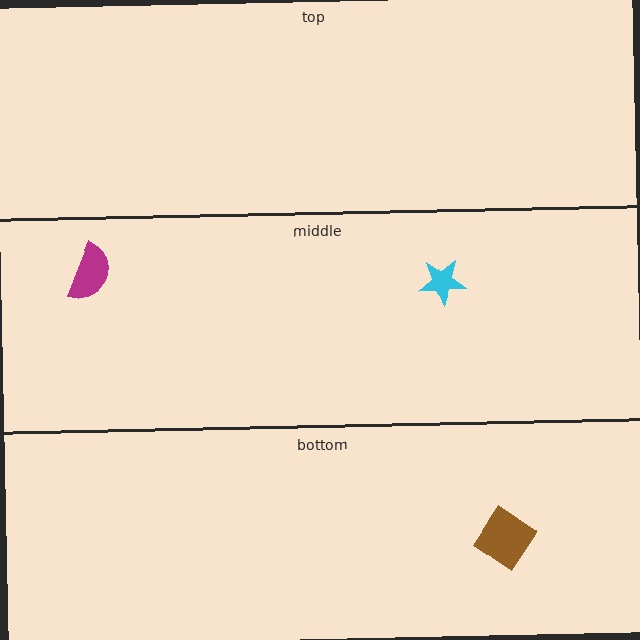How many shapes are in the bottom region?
1.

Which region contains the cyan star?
The middle region.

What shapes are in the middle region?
The cyan star, the magenta semicircle.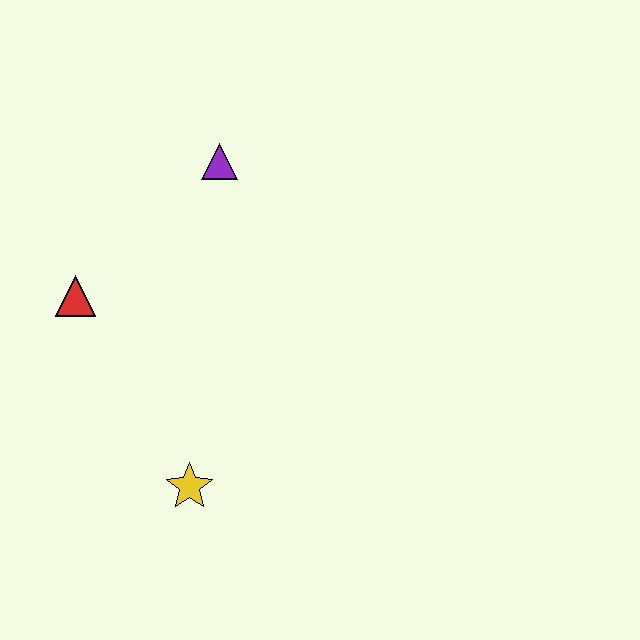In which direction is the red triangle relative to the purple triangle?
The red triangle is to the left of the purple triangle.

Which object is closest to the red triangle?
The purple triangle is closest to the red triangle.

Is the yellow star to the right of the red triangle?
Yes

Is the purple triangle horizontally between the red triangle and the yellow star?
No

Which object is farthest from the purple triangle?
The yellow star is farthest from the purple triangle.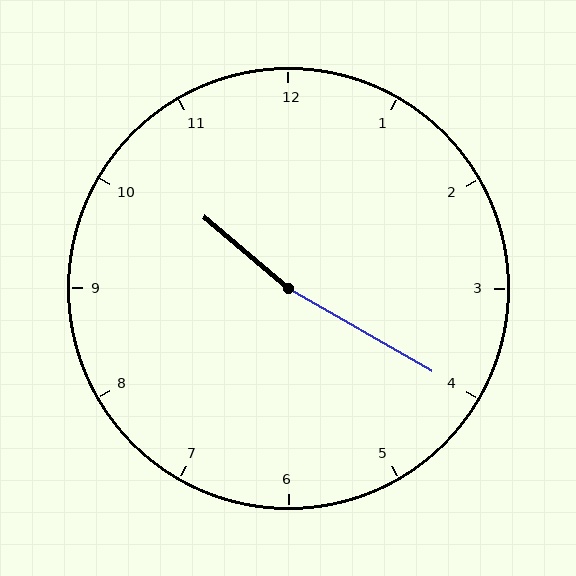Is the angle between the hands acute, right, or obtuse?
It is obtuse.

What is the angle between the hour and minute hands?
Approximately 170 degrees.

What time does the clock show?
10:20.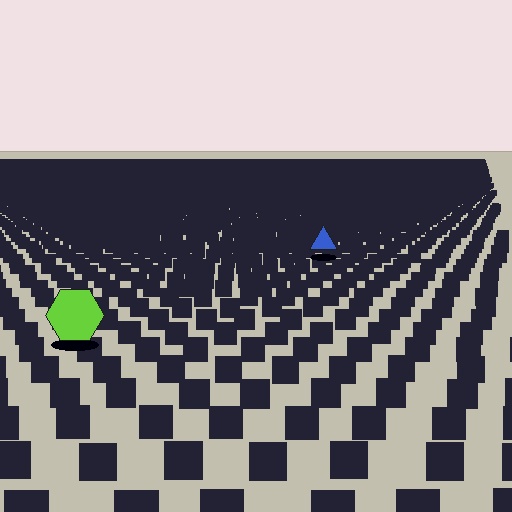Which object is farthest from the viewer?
The blue triangle is farthest from the viewer. It appears smaller and the ground texture around it is denser.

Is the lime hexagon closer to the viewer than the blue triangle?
Yes. The lime hexagon is closer — you can tell from the texture gradient: the ground texture is coarser near it.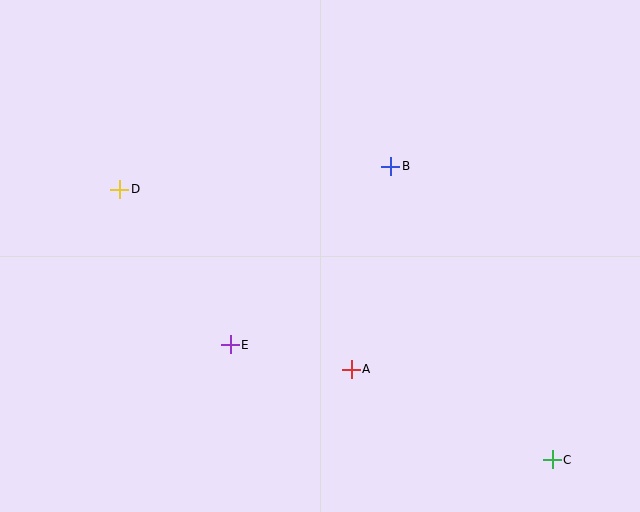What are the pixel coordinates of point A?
Point A is at (351, 369).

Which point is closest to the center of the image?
Point B at (391, 166) is closest to the center.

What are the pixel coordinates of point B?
Point B is at (391, 166).